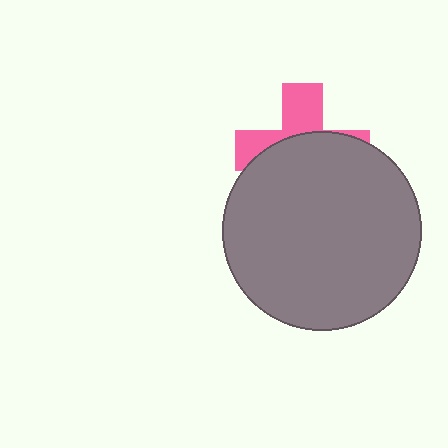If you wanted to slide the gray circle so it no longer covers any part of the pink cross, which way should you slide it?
Slide it down — that is the most direct way to separate the two shapes.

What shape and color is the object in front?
The object in front is a gray circle.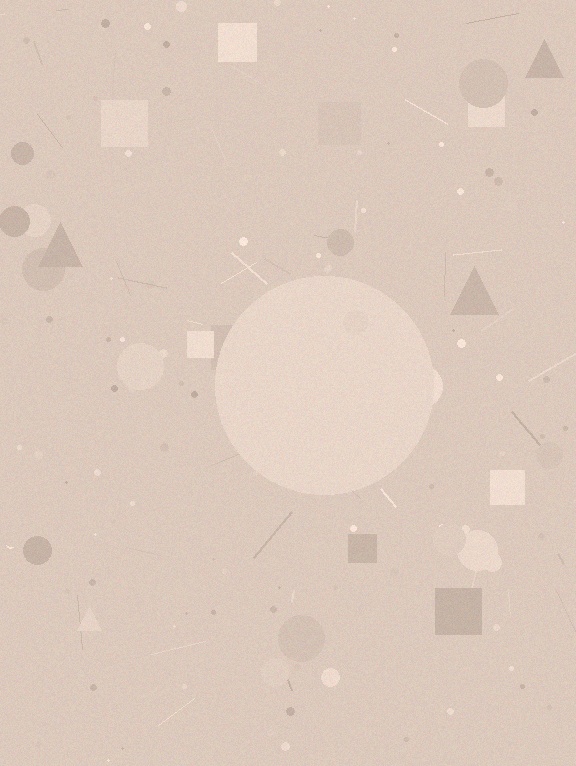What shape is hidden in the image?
A circle is hidden in the image.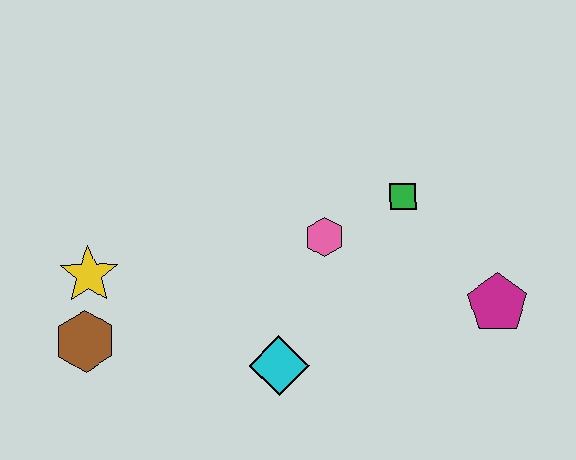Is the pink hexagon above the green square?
No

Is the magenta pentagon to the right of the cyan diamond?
Yes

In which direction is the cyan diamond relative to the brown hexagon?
The cyan diamond is to the right of the brown hexagon.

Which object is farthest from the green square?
The brown hexagon is farthest from the green square.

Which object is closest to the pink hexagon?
The green square is closest to the pink hexagon.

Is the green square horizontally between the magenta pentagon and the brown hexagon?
Yes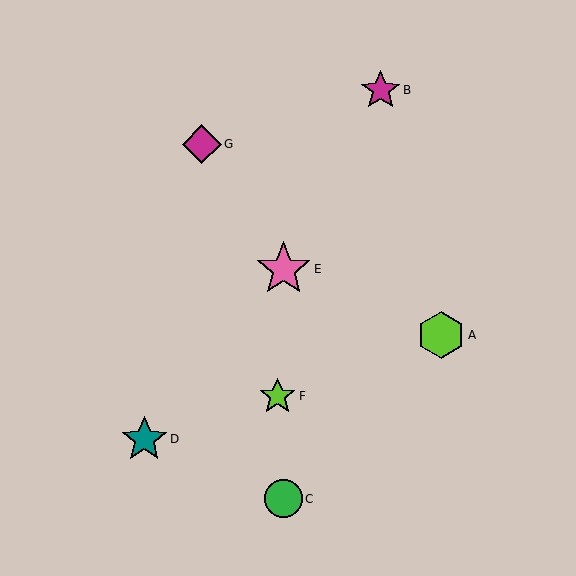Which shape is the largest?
The pink star (labeled E) is the largest.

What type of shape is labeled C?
Shape C is a green circle.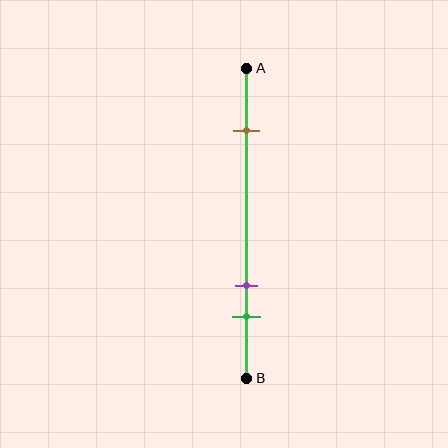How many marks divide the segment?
There are 3 marks dividing the segment.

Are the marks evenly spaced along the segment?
No, the marks are not evenly spaced.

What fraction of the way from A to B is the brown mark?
The brown mark is approximately 20% (0.2) of the way from A to B.